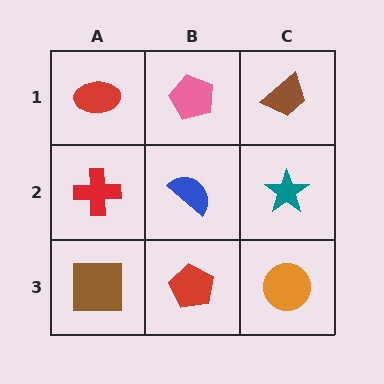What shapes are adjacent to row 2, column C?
A brown trapezoid (row 1, column C), an orange circle (row 3, column C), a blue semicircle (row 2, column B).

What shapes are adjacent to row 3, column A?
A red cross (row 2, column A), a red pentagon (row 3, column B).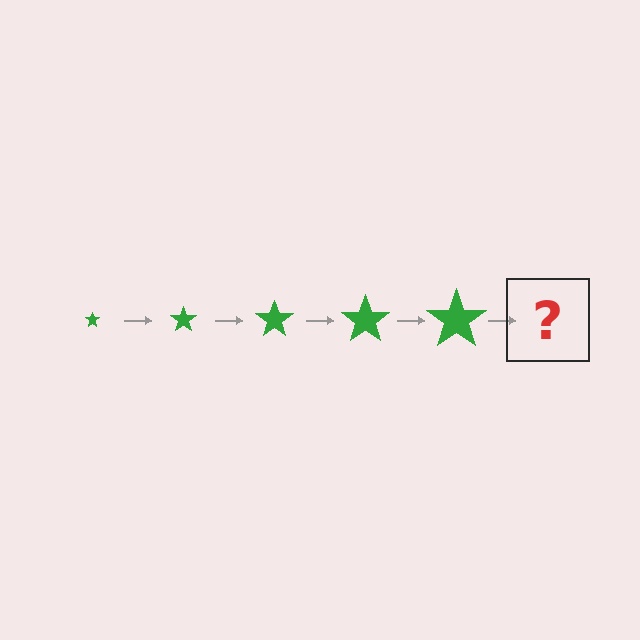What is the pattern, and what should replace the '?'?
The pattern is that the star gets progressively larger each step. The '?' should be a green star, larger than the previous one.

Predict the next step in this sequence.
The next step is a green star, larger than the previous one.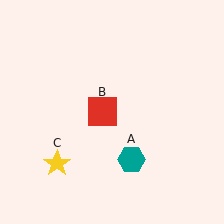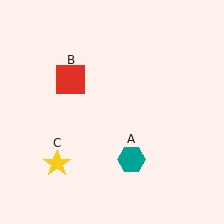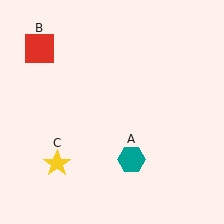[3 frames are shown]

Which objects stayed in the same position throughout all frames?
Teal hexagon (object A) and yellow star (object C) remained stationary.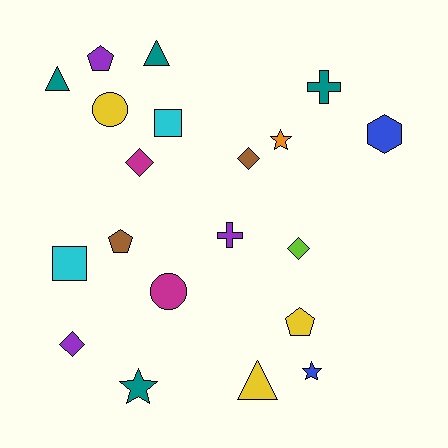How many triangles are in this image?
There are 3 triangles.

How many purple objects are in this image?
There are 3 purple objects.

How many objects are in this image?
There are 20 objects.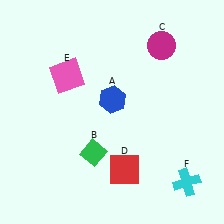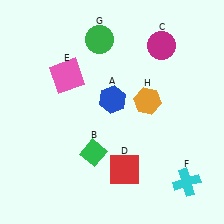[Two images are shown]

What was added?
A green circle (G), an orange hexagon (H) were added in Image 2.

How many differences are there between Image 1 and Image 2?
There are 2 differences between the two images.